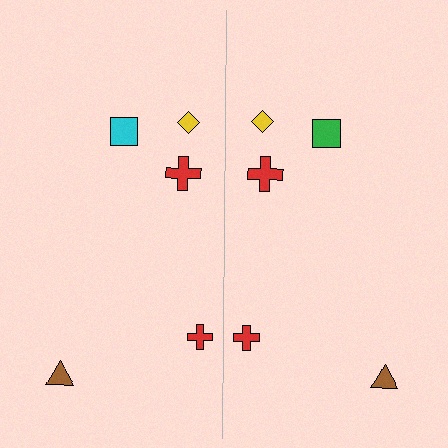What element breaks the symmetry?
The green square on the right side breaks the symmetry — its mirror counterpart is cyan.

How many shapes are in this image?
There are 10 shapes in this image.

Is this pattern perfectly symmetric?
No, the pattern is not perfectly symmetric. The green square on the right side breaks the symmetry — its mirror counterpart is cyan.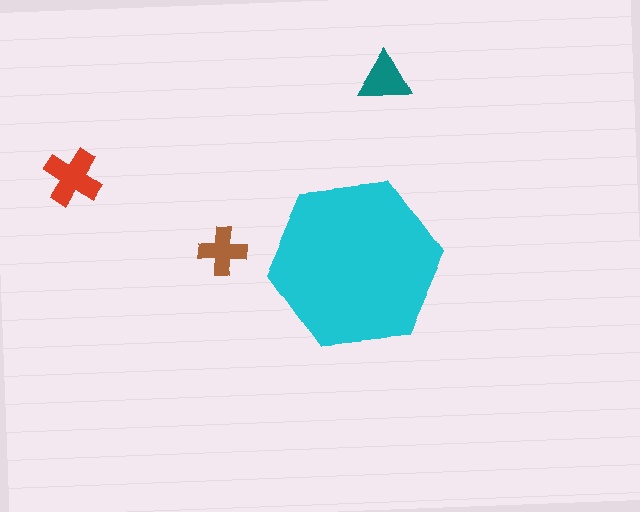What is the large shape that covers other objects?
A cyan hexagon.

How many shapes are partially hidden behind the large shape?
0 shapes are partially hidden.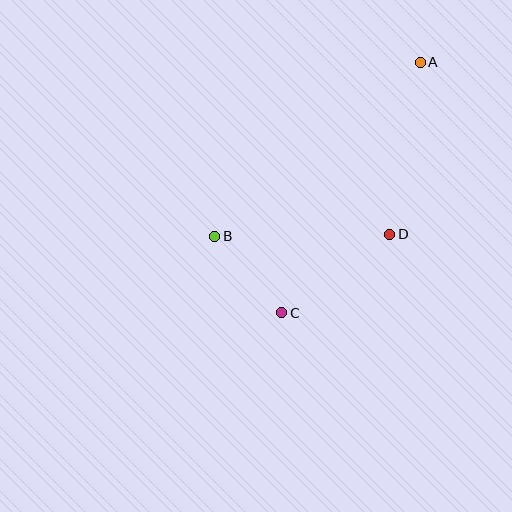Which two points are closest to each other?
Points B and C are closest to each other.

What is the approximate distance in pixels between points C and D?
The distance between C and D is approximately 134 pixels.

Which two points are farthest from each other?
Points A and C are farthest from each other.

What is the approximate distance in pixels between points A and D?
The distance between A and D is approximately 175 pixels.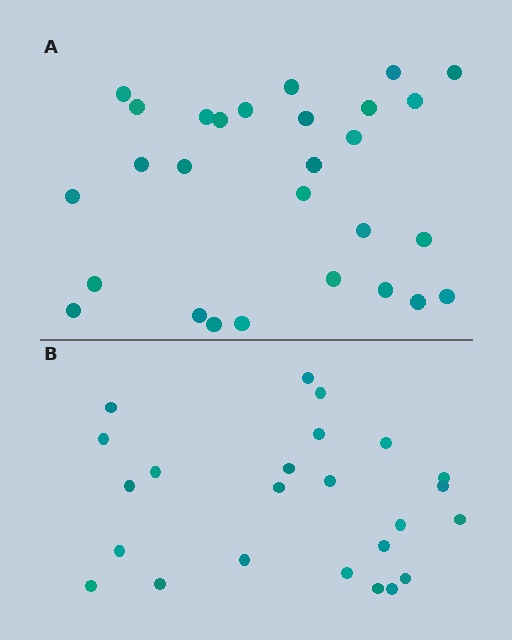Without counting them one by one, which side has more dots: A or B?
Region A (the top region) has more dots.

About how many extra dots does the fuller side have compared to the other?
Region A has about 4 more dots than region B.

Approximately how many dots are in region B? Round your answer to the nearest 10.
About 20 dots. (The exact count is 24, which rounds to 20.)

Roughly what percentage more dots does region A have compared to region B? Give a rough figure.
About 15% more.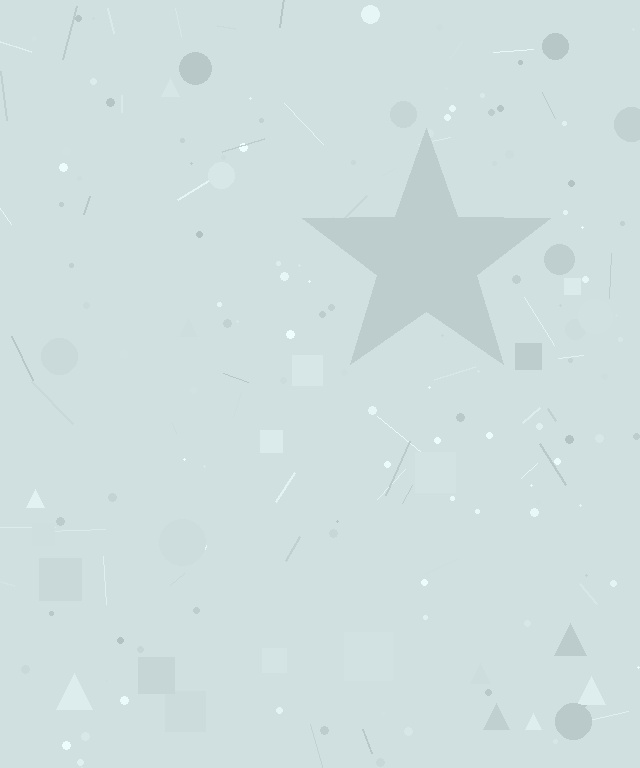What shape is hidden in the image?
A star is hidden in the image.